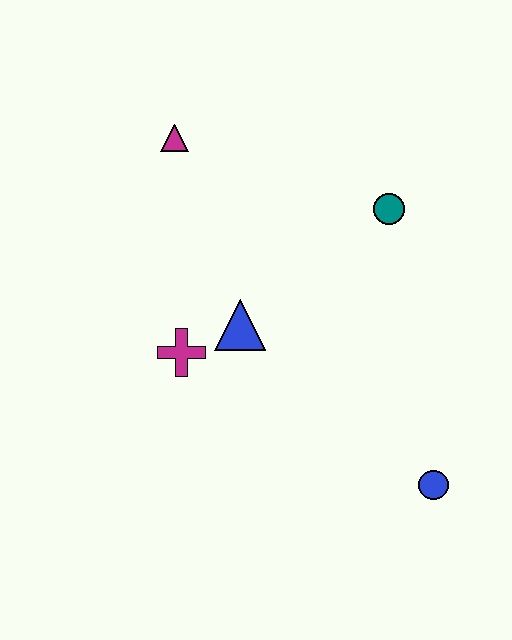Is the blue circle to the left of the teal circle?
No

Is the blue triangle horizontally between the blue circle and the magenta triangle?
Yes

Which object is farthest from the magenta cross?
The blue circle is farthest from the magenta cross.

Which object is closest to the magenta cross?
The blue triangle is closest to the magenta cross.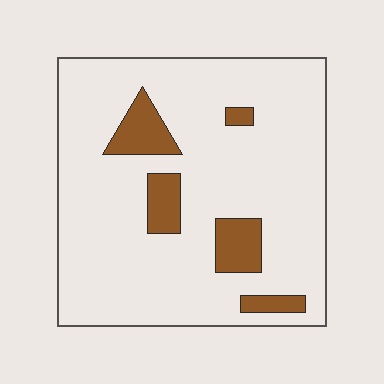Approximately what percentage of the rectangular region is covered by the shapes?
Approximately 15%.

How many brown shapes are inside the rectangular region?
5.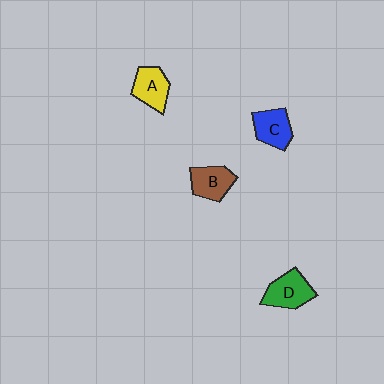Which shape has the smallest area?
Shape C (blue).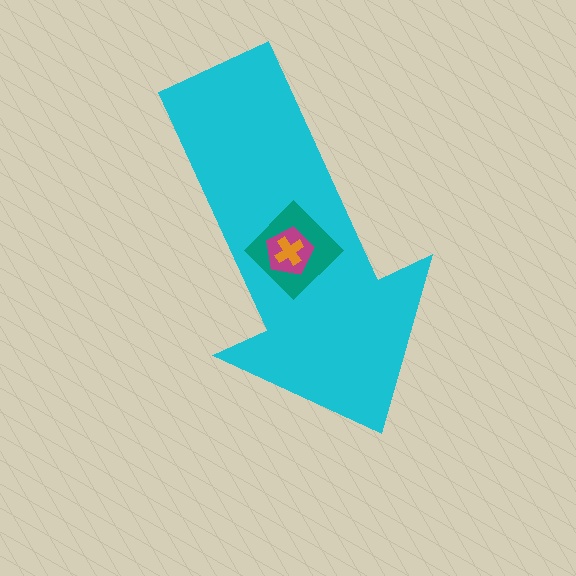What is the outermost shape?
The cyan arrow.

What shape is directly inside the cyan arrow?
The teal diamond.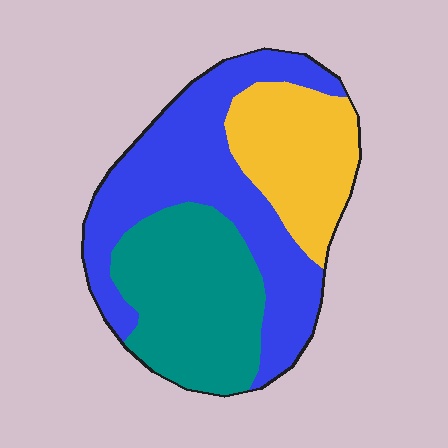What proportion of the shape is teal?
Teal takes up about one third (1/3) of the shape.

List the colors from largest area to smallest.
From largest to smallest: blue, teal, yellow.